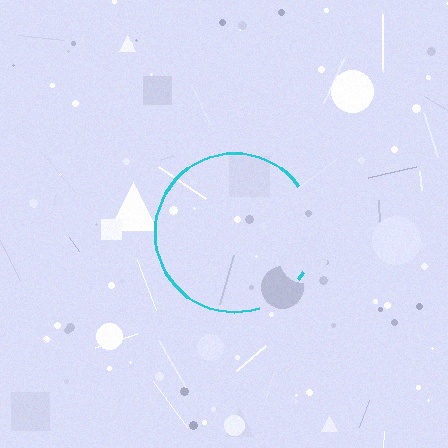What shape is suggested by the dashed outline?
The dashed outline suggests a circle.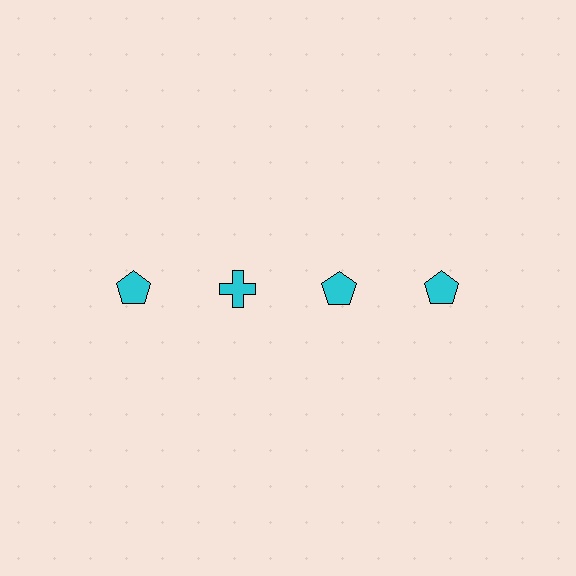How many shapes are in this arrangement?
There are 4 shapes arranged in a grid pattern.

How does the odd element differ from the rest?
It has a different shape: cross instead of pentagon.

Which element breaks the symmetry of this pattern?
The cyan cross in the top row, second from left column breaks the symmetry. All other shapes are cyan pentagons.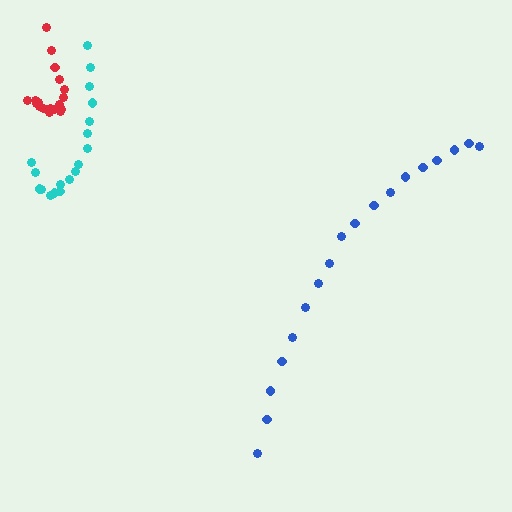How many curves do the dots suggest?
There are 3 distinct paths.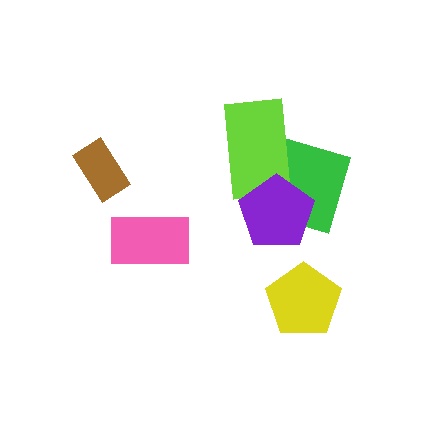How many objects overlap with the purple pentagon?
2 objects overlap with the purple pentagon.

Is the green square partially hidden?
Yes, it is partially covered by another shape.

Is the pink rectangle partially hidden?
No, no other shape covers it.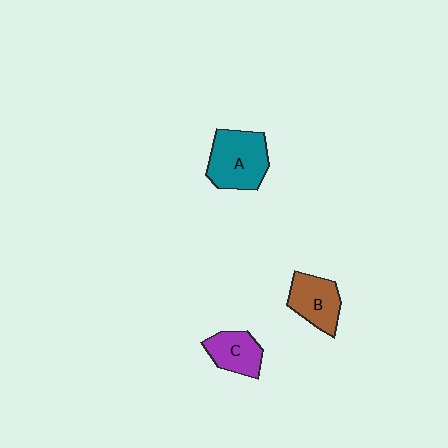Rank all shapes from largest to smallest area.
From largest to smallest: A (teal), B (brown), C (purple).